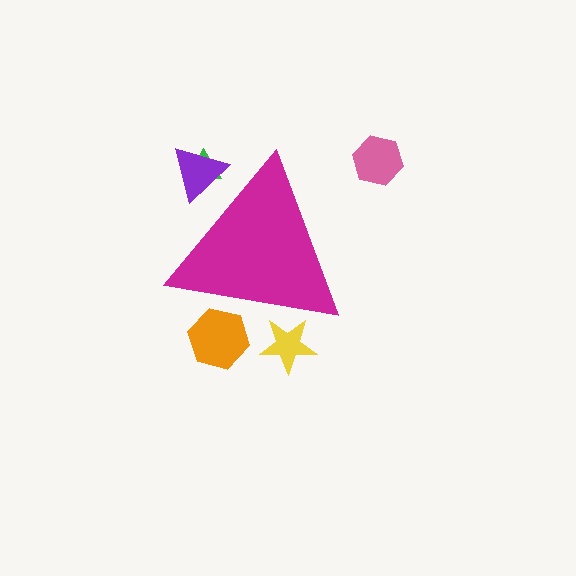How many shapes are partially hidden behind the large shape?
4 shapes are partially hidden.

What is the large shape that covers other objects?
A magenta triangle.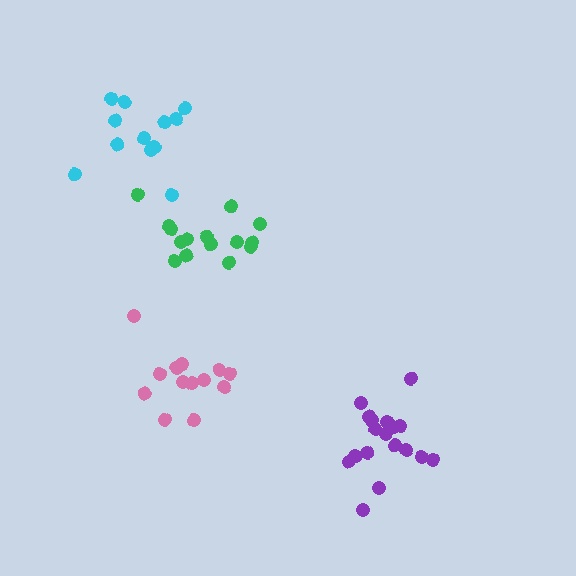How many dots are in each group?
Group 1: 13 dots, Group 2: 18 dots, Group 3: 12 dots, Group 4: 16 dots (59 total).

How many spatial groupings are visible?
There are 4 spatial groupings.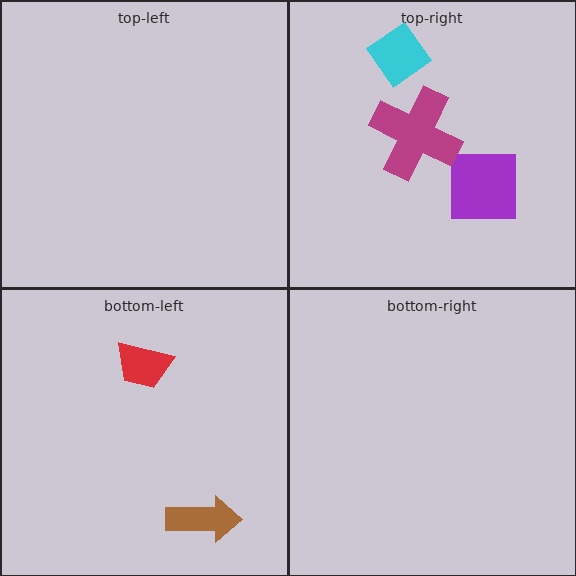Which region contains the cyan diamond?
The top-right region.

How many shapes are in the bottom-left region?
2.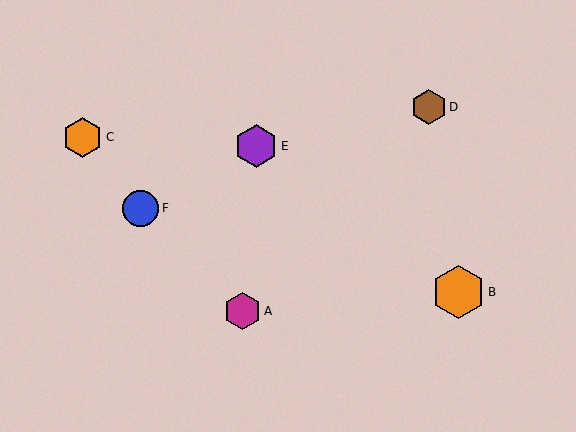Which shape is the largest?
The orange hexagon (labeled B) is the largest.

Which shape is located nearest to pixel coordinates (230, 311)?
The magenta hexagon (labeled A) at (243, 311) is nearest to that location.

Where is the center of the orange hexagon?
The center of the orange hexagon is at (83, 137).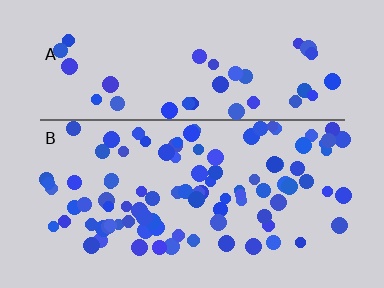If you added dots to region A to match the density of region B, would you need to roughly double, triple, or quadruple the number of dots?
Approximately double.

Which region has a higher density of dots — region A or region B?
B (the bottom).